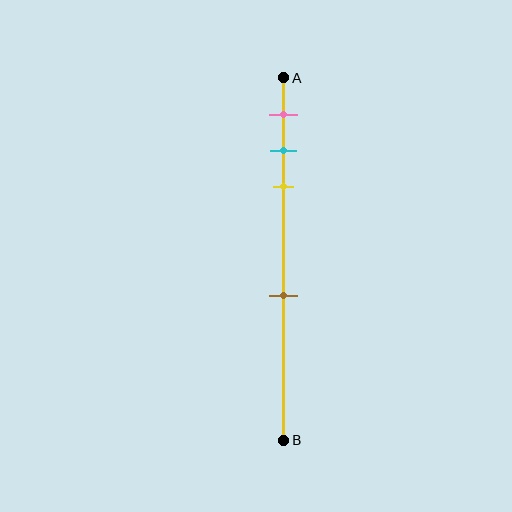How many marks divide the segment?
There are 4 marks dividing the segment.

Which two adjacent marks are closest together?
The cyan and yellow marks are the closest adjacent pair.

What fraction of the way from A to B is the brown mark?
The brown mark is approximately 60% (0.6) of the way from A to B.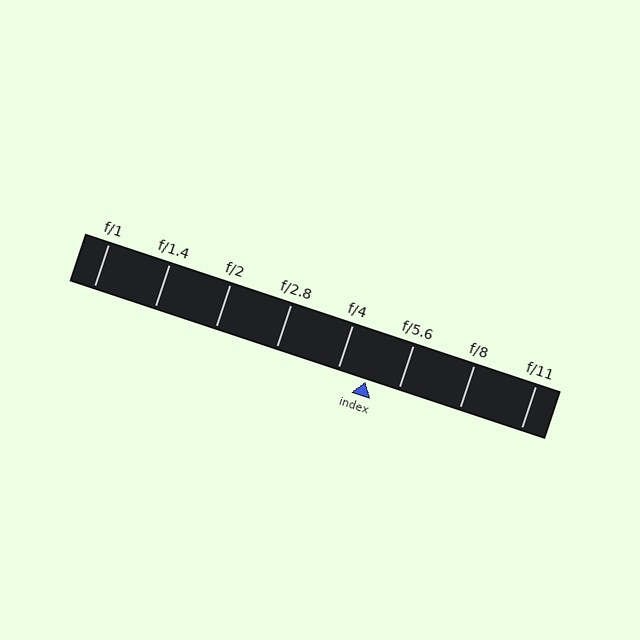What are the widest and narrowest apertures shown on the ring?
The widest aperture shown is f/1 and the narrowest is f/11.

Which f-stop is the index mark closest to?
The index mark is closest to f/4.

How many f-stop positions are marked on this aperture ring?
There are 8 f-stop positions marked.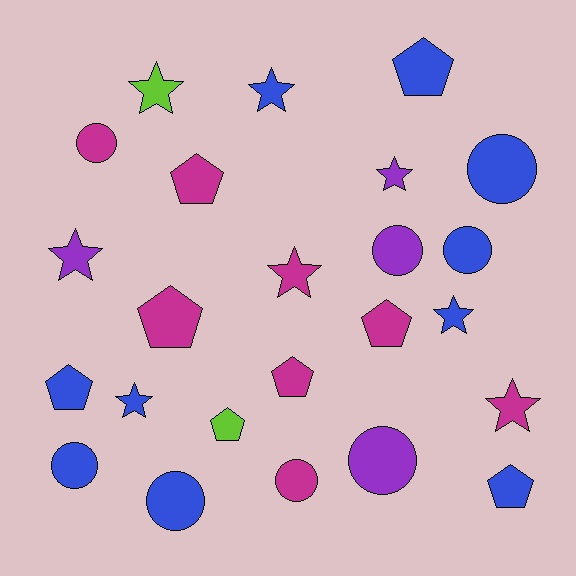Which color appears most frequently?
Blue, with 10 objects.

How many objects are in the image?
There are 24 objects.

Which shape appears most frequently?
Pentagon, with 8 objects.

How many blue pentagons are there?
There are 3 blue pentagons.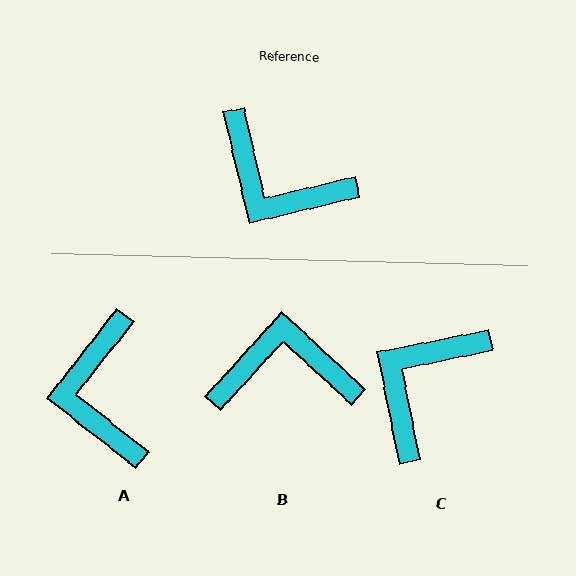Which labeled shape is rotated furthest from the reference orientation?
B, about 146 degrees away.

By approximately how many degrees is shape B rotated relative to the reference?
Approximately 146 degrees clockwise.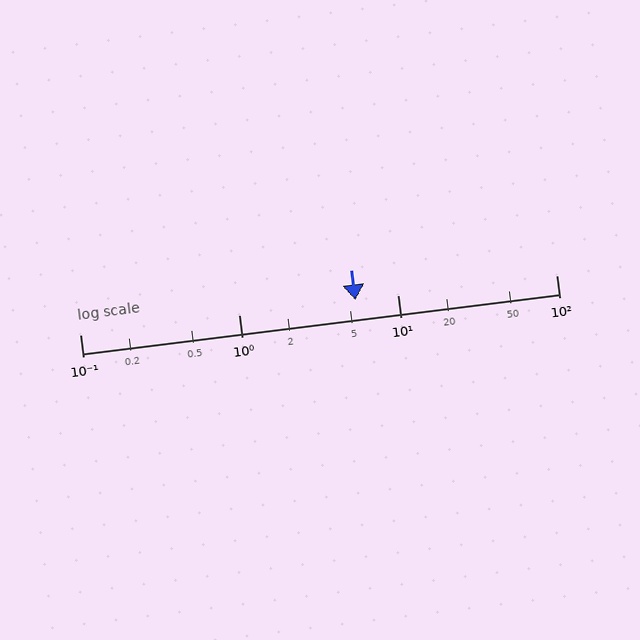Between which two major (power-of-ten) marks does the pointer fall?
The pointer is between 1 and 10.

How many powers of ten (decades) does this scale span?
The scale spans 3 decades, from 0.1 to 100.